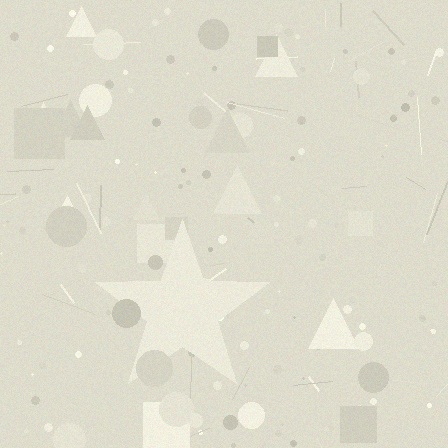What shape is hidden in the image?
A star is hidden in the image.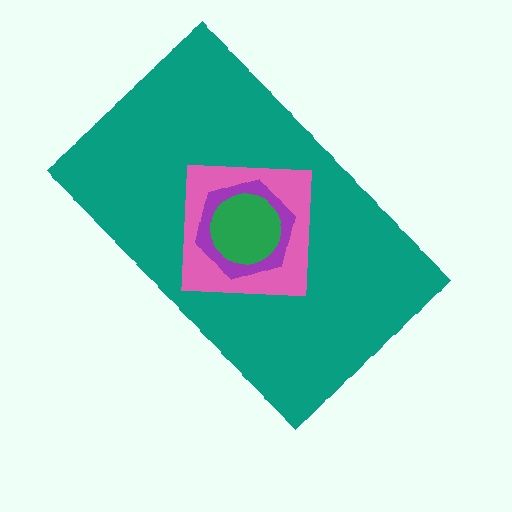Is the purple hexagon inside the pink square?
Yes.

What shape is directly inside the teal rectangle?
The pink square.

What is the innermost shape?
The green circle.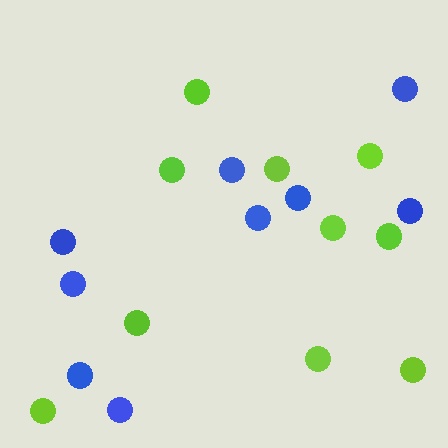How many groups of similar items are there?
There are 2 groups: one group of lime circles (10) and one group of blue circles (9).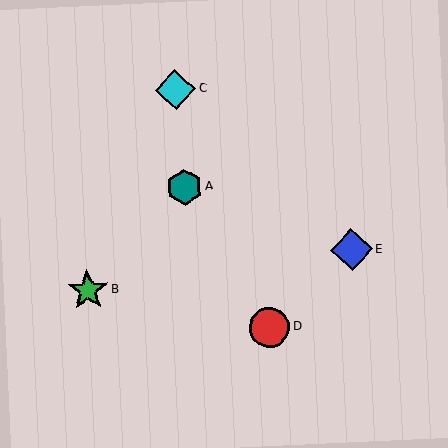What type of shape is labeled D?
Shape D is a red circle.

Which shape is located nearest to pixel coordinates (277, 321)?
The red circle (labeled D) at (269, 328) is nearest to that location.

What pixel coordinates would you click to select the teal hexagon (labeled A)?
Click at (185, 187) to select the teal hexagon A.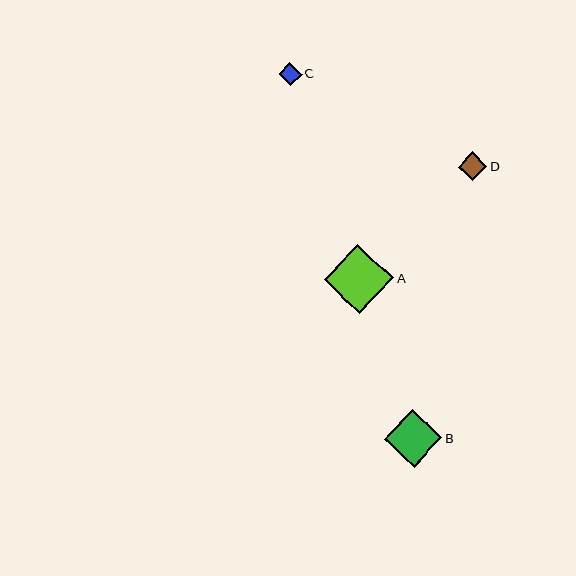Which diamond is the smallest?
Diamond C is the smallest with a size of approximately 23 pixels.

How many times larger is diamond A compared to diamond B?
Diamond A is approximately 1.2 times the size of diamond B.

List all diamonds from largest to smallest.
From largest to smallest: A, B, D, C.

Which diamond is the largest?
Diamond A is the largest with a size of approximately 70 pixels.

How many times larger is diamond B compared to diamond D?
Diamond B is approximately 2.0 times the size of diamond D.